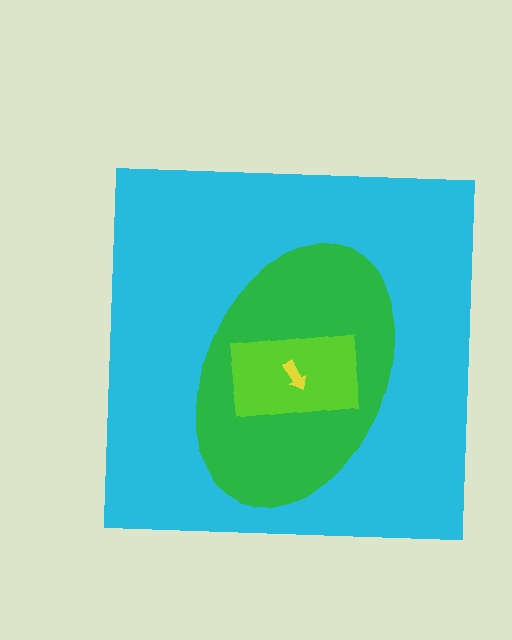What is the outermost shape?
The cyan square.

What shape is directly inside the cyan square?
The green ellipse.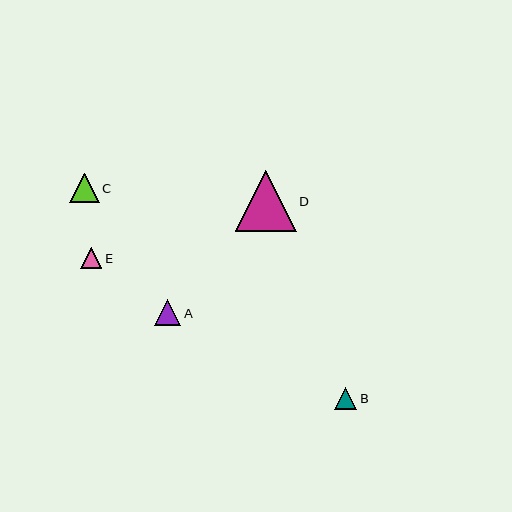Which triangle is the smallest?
Triangle E is the smallest with a size of approximately 21 pixels.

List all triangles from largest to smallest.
From largest to smallest: D, C, A, B, E.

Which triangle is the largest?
Triangle D is the largest with a size of approximately 61 pixels.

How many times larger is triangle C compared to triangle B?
Triangle C is approximately 1.4 times the size of triangle B.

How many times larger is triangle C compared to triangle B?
Triangle C is approximately 1.4 times the size of triangle B.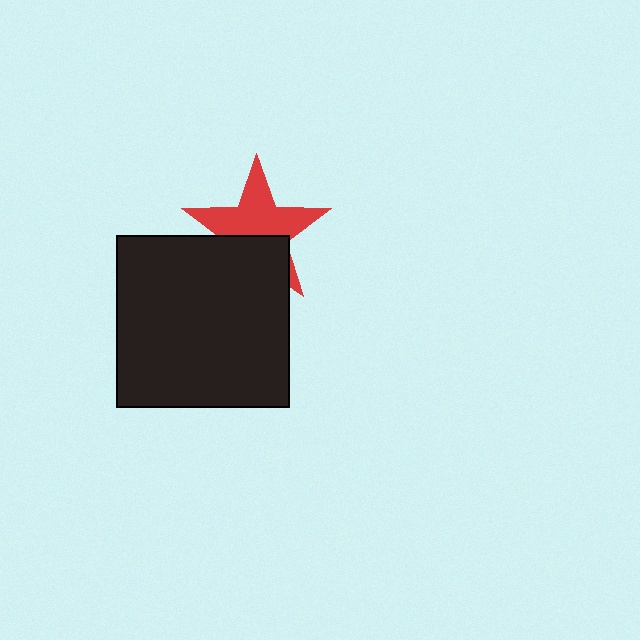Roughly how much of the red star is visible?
About half of it is visible (roughly 62%).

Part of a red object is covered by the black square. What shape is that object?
It is a star.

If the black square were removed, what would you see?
You would see the complete red star.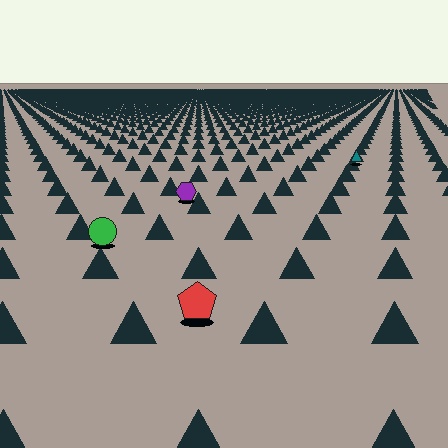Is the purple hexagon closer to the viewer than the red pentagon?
No. The red pentagon is closer — you can tell from the texture gradient: the ground texture is coarser near it.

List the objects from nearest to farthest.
From nearest to farthest: the red pentagon, the green circle, the purple hexagon, the teal triangle.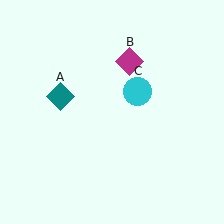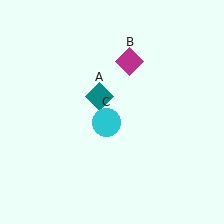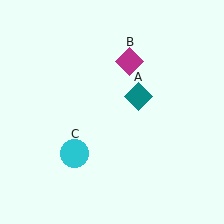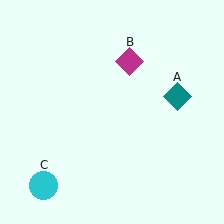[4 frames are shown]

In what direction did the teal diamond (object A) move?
The teal diamond (object A) moved right.